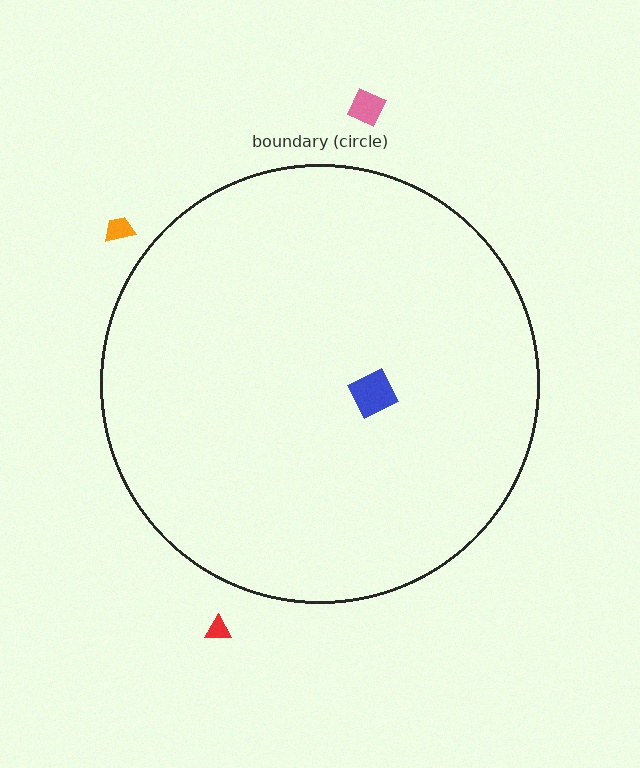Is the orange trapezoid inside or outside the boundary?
Outside.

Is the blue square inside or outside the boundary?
Inside.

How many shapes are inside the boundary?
1 inside, 3 outside.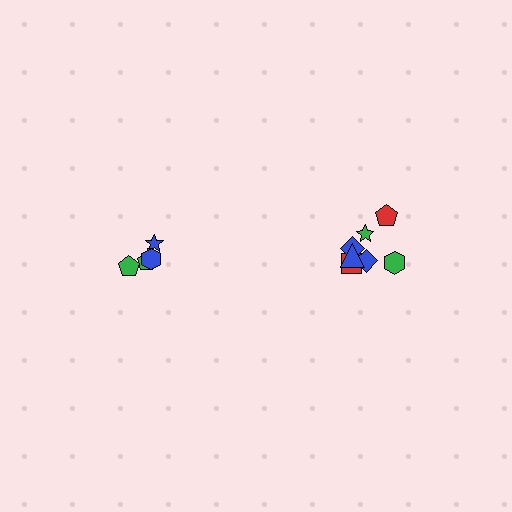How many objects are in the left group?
There are 5 objects.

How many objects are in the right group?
There are 7 objects.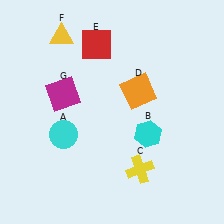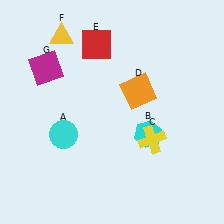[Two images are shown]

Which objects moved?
The objects that moved are: the yellow cross (C), the magenta square (G).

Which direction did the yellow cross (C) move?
The yellow cross (C) moved up.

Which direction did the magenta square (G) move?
The magenta square (G) moved up.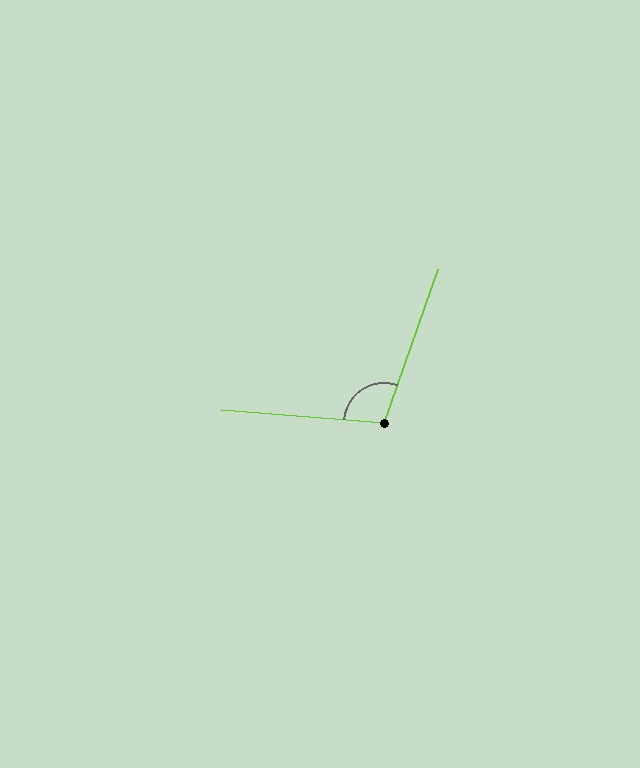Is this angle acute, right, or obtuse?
It is obtuse.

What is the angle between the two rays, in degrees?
Approximately 105 degrees.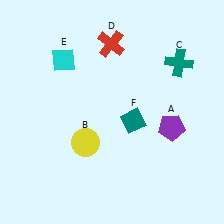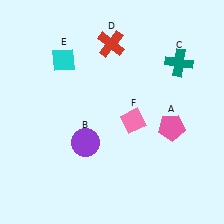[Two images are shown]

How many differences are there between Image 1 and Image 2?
There are 3 differences between the two images.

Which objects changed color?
A changed from purple to pink. B changed from yellow to purple. F changed from teal to pink.